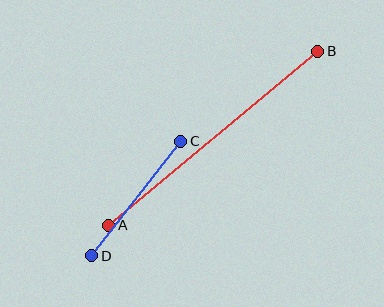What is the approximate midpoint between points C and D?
The midpoint is at approximately (136, 199) pixels.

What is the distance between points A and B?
The distance is approximately 272 pixels.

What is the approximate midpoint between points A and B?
The midpoint is at approximately (213, 138) pixels.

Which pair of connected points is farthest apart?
Points A and B are farthest apart.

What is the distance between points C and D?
The distance is approximately 145 pixels.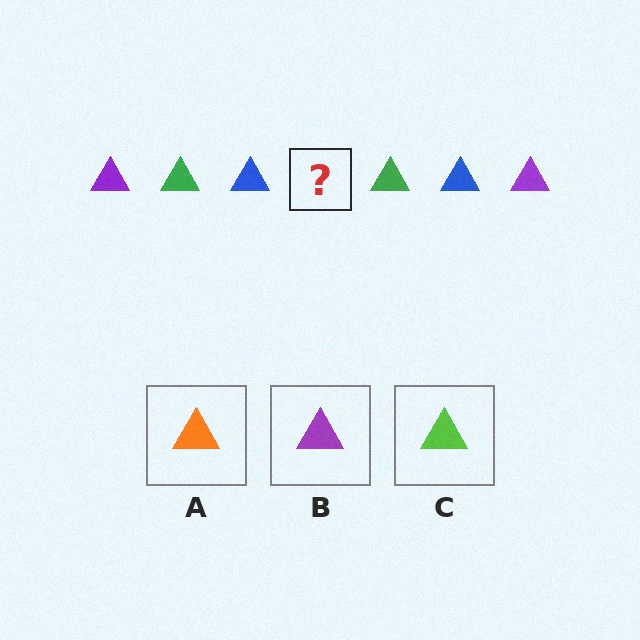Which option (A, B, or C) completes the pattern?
B.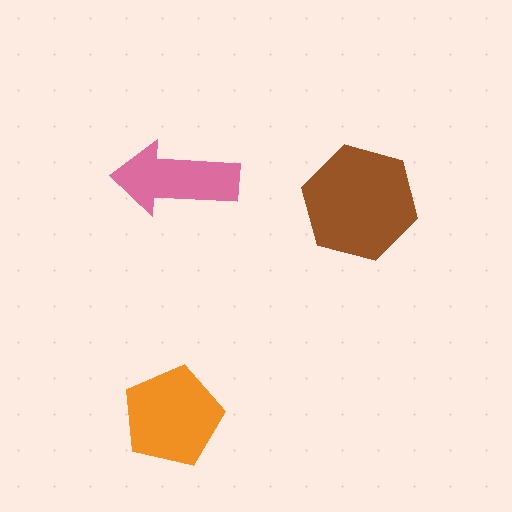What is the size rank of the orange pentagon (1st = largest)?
2nd.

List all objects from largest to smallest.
The brown hexagon, the orange pentagon, the pink arrow.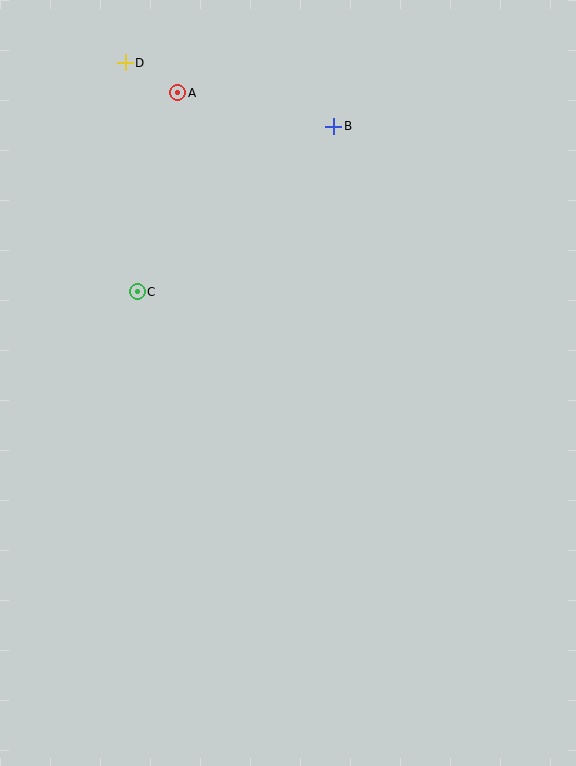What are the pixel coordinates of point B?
Point B is at (334, 126).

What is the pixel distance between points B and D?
The distance between B and D is 218 pixels.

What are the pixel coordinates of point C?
Point C is at (137, 292).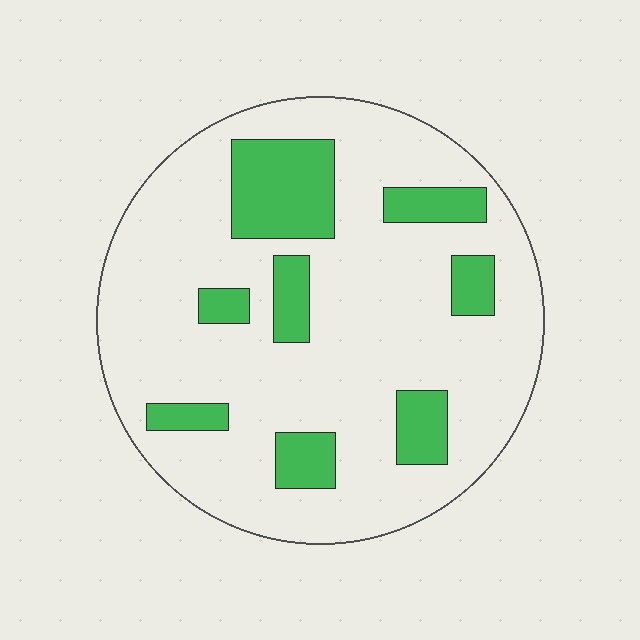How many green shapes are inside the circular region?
8.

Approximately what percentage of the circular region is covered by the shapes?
Approximately 20%.